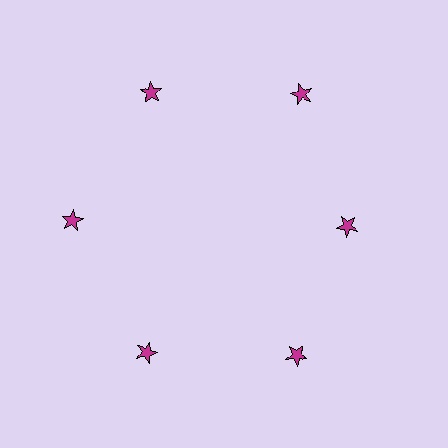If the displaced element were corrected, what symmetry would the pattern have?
It would have 6-fold rotational symmetry — the pattern would map onto itself every 60 degrees.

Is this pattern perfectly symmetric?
No. The 6 magenta stars are arranged in a ring, but one element near the 3 o'clock position is pulled inward toward the center, breaking the 6-fold rotational symmetry.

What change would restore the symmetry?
The symmetry would be restored by moving it outward, back onto the ring so that all 6 stars sit at equal angles and equal distance from the center.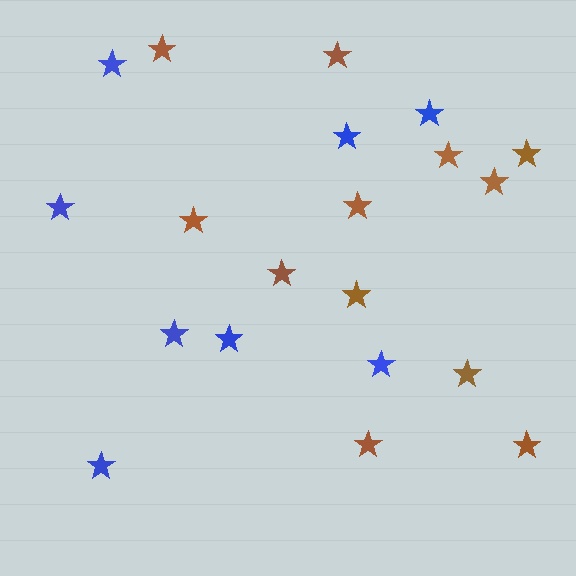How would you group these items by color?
There are 2 groups: one group of blue stars (8) and one group of brown stars (12).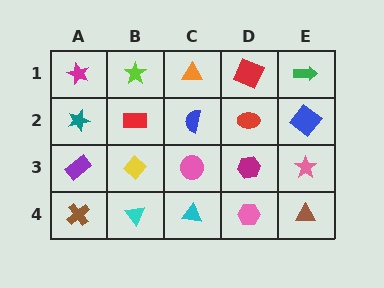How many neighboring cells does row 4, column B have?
3.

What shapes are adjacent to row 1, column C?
A blue semicircle (row 2, column C), a lime star (row 1, column B), a red square (row 1, column D).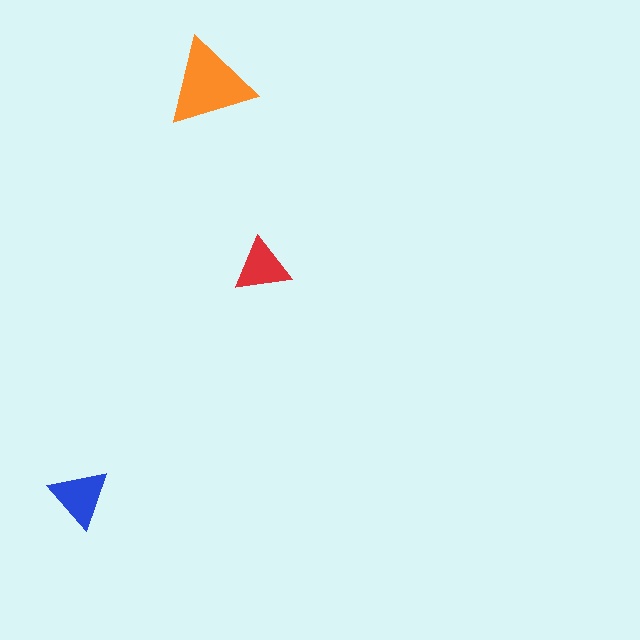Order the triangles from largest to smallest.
the orange one, the blue one, the red one.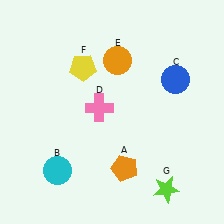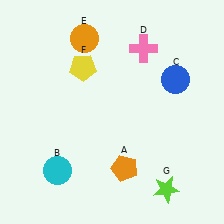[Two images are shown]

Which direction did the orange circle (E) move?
The orange circle (E) moved left.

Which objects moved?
The objects that moved are: the pink cross (D), the orange circle (E).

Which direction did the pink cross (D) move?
The pink cross (D) moved up.